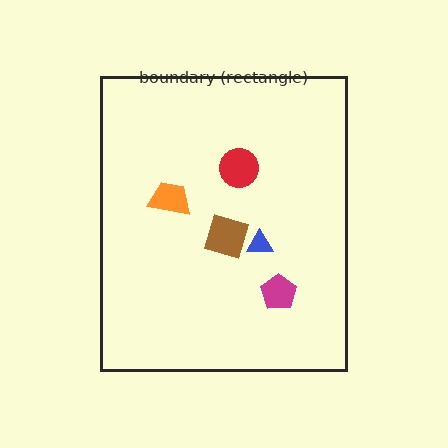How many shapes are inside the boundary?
5 inside, 0 outside.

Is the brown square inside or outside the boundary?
Inside.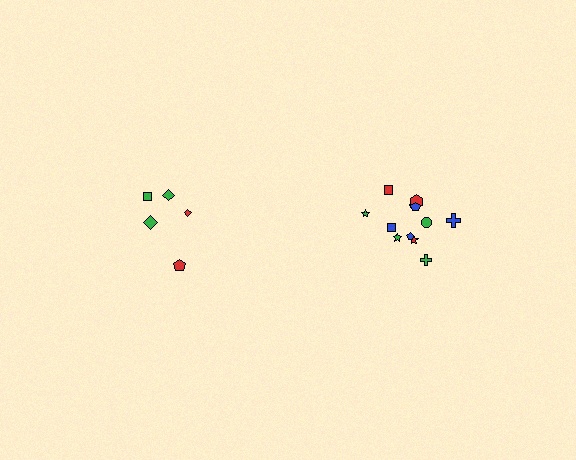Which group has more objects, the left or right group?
The right group.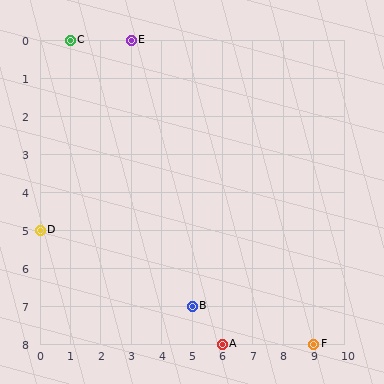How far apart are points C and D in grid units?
Points C and D are 1 column and 5 rows apart (about 5.1 grid units diagonally).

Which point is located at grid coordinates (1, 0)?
Point C is at (1, 0).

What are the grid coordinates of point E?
Point E is at grid coordinates (3, 0).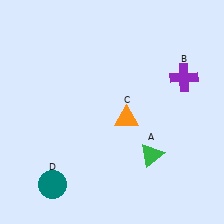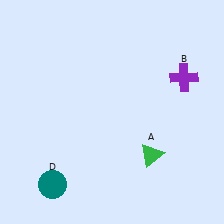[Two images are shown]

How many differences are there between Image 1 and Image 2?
There is 1 difference between the two images.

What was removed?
The orange triangle (C) was removed in Image 2.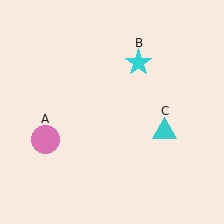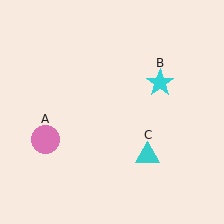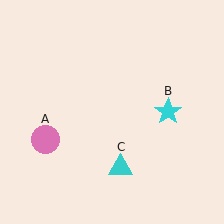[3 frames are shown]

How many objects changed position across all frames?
2 objects changed position: cyan star (object B), cyan triangle (object C).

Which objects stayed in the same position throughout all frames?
Pink circle (object A) remained stationary.